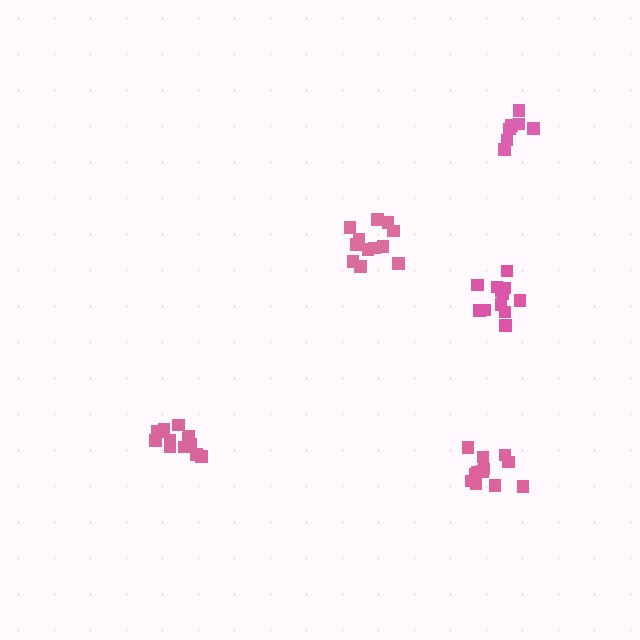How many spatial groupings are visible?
There are 5 spatial groupings.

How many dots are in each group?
Group 1: 13 dots, Group 2: 7 dots, Group 3: 12 dots, Group 4: 12 dots, Group 5: 12 dots (56 total).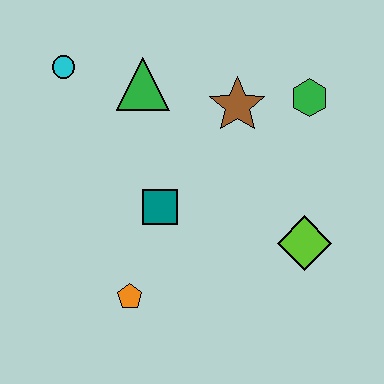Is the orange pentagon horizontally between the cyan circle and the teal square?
Yes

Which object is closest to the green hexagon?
The brown star is closest to the green hexagon.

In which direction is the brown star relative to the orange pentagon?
The brown star is above the orange pentagon.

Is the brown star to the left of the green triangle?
No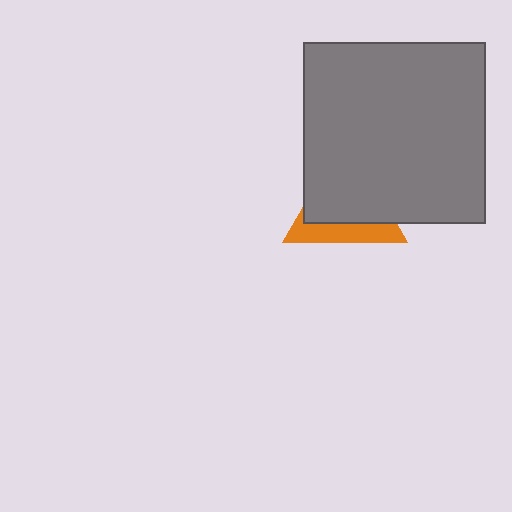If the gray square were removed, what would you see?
You would see the complete orange triangle.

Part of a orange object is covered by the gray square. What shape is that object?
It is a triangle.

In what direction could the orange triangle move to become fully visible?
The orange triangle could move toward the lower-left. That would shift it out from behind the gray square entirely.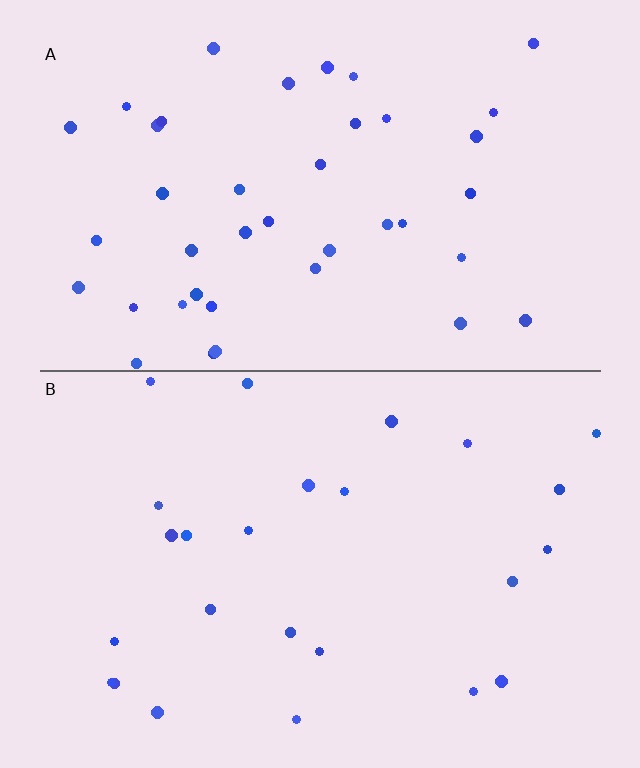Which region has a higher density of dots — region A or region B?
A (the top).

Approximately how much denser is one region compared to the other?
Approximately 1.6× — region A over region B.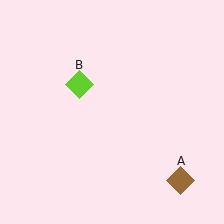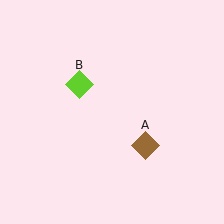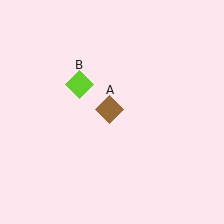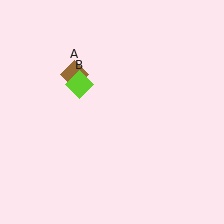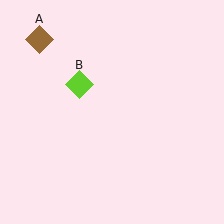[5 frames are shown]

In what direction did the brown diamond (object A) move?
The brown diamond (object A) moved up and to the left.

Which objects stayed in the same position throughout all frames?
Lime diamond (object B) remained stationary.